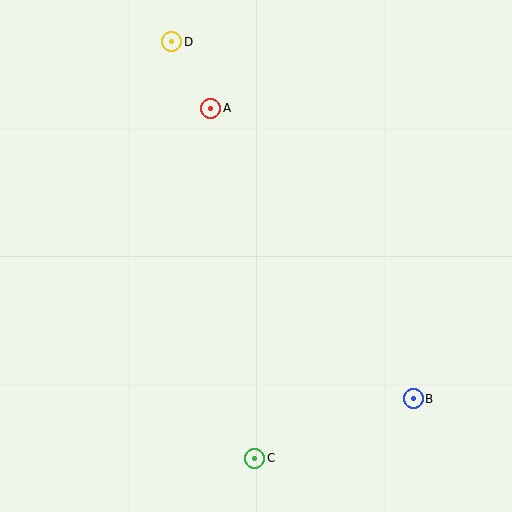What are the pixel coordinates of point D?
Point D is at (172, 42).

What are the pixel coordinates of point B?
Point B is at (413, 399).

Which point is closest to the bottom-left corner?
Point C is closest to the bottom-left corner.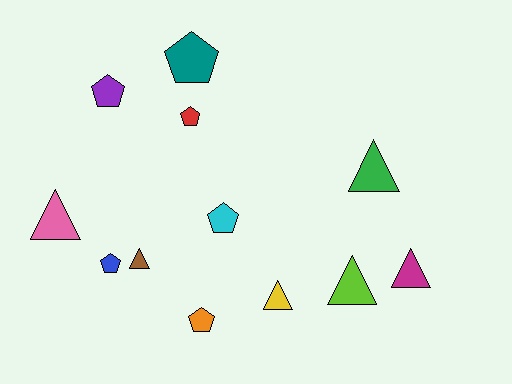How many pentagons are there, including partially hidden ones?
There are 6 pentagons.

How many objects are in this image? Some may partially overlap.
There are 12 objects.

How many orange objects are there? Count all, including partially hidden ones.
There is 1 orange object.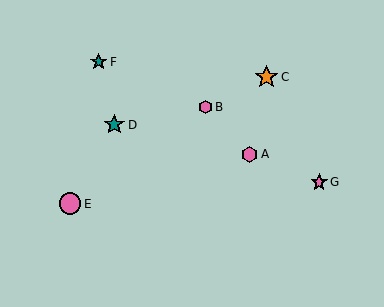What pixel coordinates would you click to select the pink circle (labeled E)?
Click at (70, 204) to select the pink circle E.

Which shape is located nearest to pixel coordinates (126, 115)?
The teal star (labeled D) at (114, 125) is nearest to that location.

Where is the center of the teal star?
The center of the teal star is at (99, 62).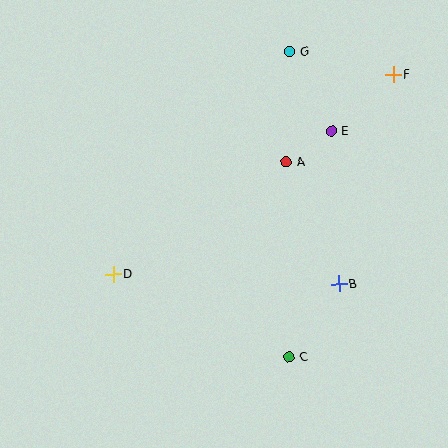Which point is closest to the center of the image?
Point A at (286, 162) is closest to the center.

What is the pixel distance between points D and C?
The distance between D and C is 194 pixels.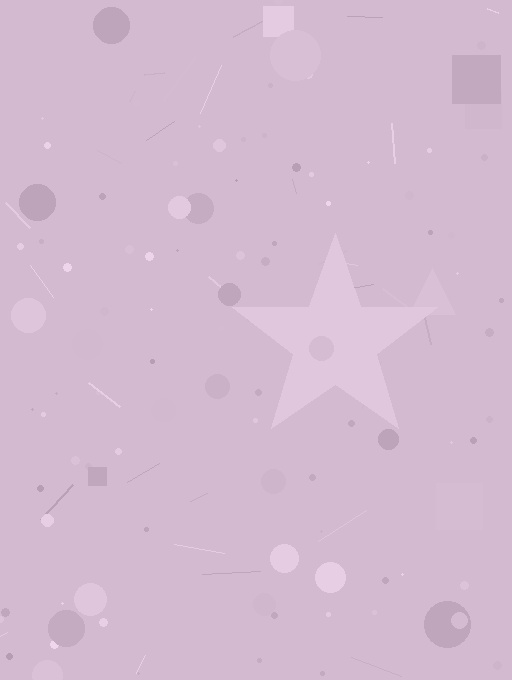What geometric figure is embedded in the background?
A star is embedded in the background.